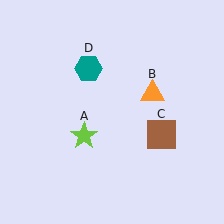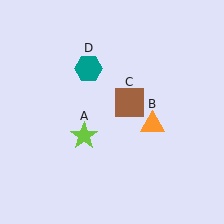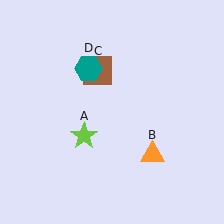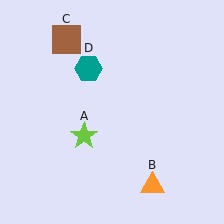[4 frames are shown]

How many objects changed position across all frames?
2 objects changed position: orange triangle (object B), brown square (object C).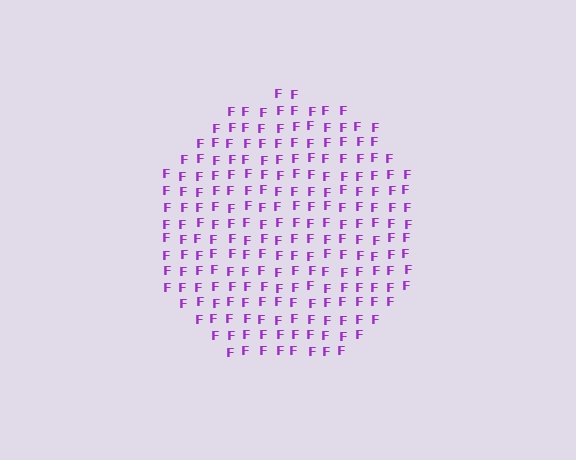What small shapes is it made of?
It is made of small letter F's.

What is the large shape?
The large shape is a circle.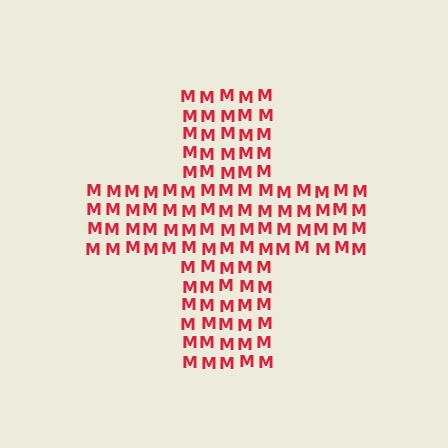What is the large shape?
The large shape is a cross.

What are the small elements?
The small elements are letter M's.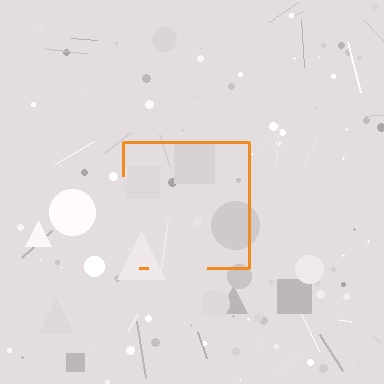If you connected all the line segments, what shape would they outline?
They would outline a square.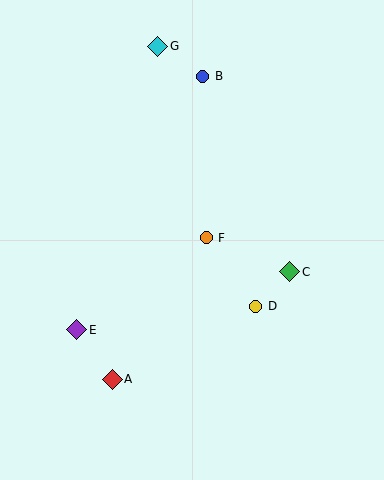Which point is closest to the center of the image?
Point F at (206, 238) is closest to the center.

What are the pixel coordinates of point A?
Point A is at (112, 379).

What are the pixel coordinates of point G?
Point G is at (158, 46).